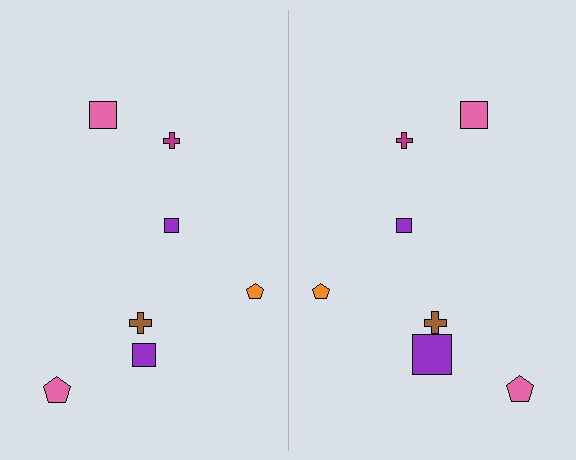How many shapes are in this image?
There are 14 shapes in this image.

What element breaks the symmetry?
The purple square on the right side has a different size than its mirror counterpart.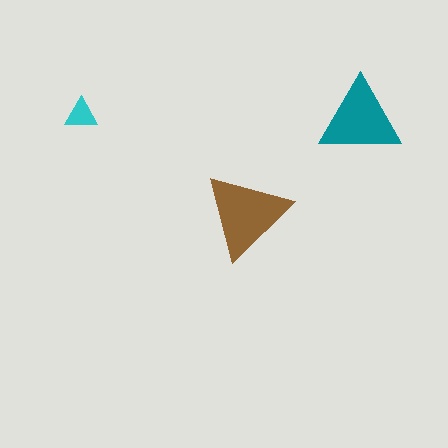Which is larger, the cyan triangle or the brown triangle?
The brown one.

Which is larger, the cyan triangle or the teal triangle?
The teal one.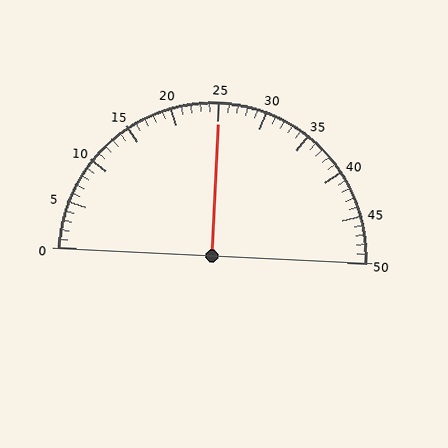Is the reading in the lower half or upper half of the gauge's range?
The reading is in the upper half of the range (0 to 50).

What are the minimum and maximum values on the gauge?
The gauge ranges from 0 to 50.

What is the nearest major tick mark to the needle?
The nearest major tick mark is 25.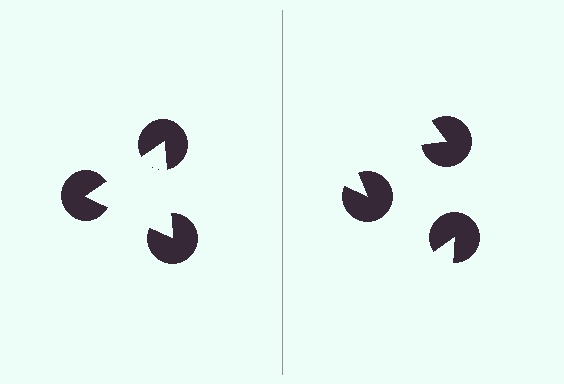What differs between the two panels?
The pac-man discs are positioned identically on both sides; only the wedge orientations differ. On the left they align to a triangle; on the right they are misaligned.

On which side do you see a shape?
An illusory triangle appears on the left side. On the right side the wedge cuts are rotated, so no coherent shape forms.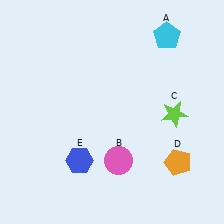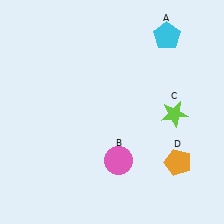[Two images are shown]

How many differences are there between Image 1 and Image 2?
There is 1 difference between the two images.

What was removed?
The blue hexagon (E) was removed in Image 2.